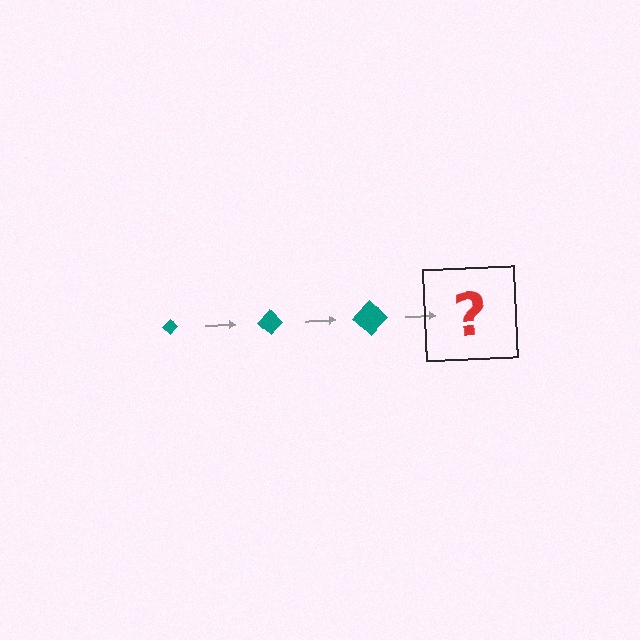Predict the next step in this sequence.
The next step is a teal diamond, larger than the previous one.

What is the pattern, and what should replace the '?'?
The pattern is that the diamond gets progressively larger each step. The '?' should be a teal diamond, larger than the previous one.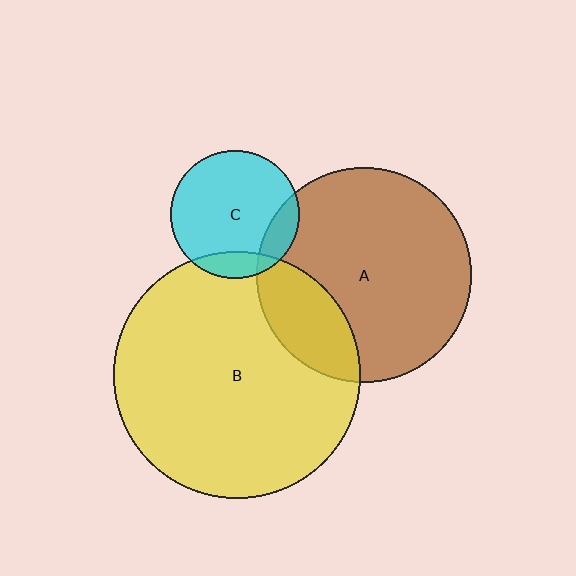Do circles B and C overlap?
Yes.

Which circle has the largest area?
Circle B (yellow).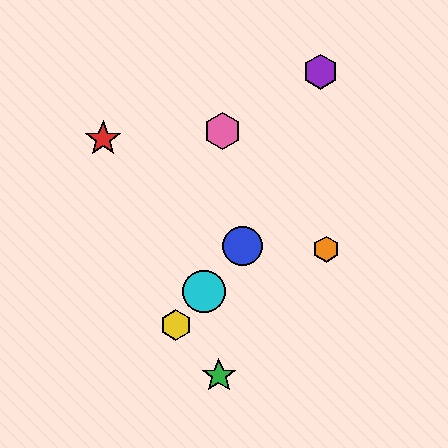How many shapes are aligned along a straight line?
3 shapes (the blue circle, the yellow hexagon, the cyan circle) are aligned along a straight line.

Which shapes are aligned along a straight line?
The blue circle, the yellow hexagon, the cyan circle are aligned along a straight line.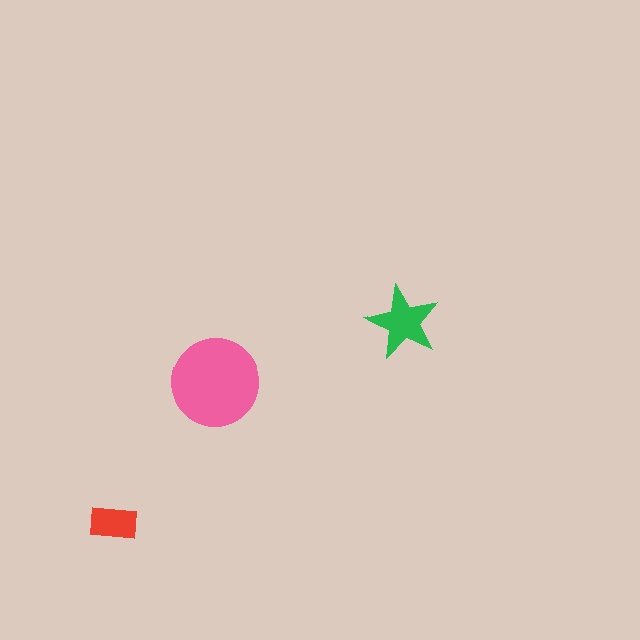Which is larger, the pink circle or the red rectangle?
The pink circle.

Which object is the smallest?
The red rectangle.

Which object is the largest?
The pink circle.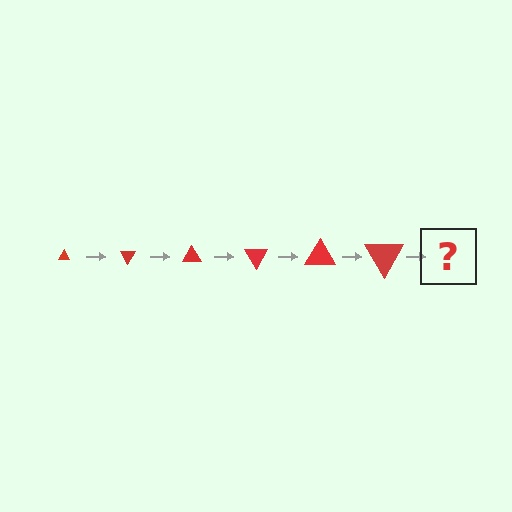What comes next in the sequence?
The next element should be a triangle, larger than the previous one and rotated 360 degrees from the start.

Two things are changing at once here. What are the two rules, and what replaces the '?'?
The two rules are that the triangle grows larger each step and it rotates 60 degrees each step. The '?' should be a triangle, larger than the previous one and rotated 360 degrees from the start.